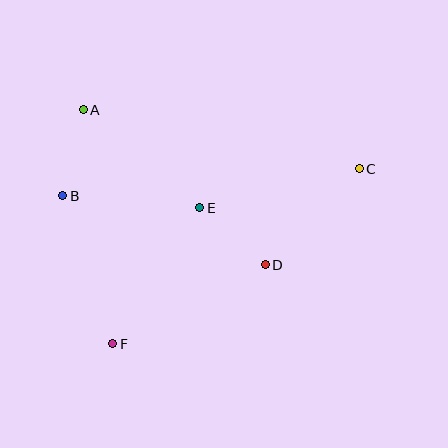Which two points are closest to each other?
Points D and E are closest to each other.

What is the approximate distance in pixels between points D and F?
The distance between D and F is approximately 172 pixels.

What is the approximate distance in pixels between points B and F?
The distance between B and F is approximately 156 pixels.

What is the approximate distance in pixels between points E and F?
The distance between E and F is approximately 162 pixels.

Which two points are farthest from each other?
Points C and F are farthest from each other.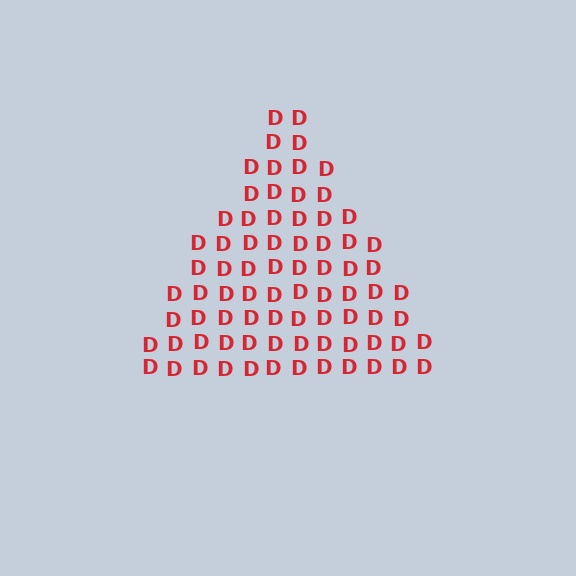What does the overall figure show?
The overall figure shows a triangle.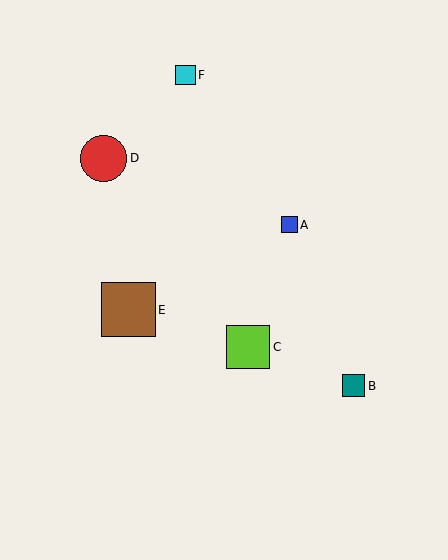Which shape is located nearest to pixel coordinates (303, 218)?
The blue square (labeled A) at (289, 225) is nearest to that location.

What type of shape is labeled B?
Shape B is a teal square.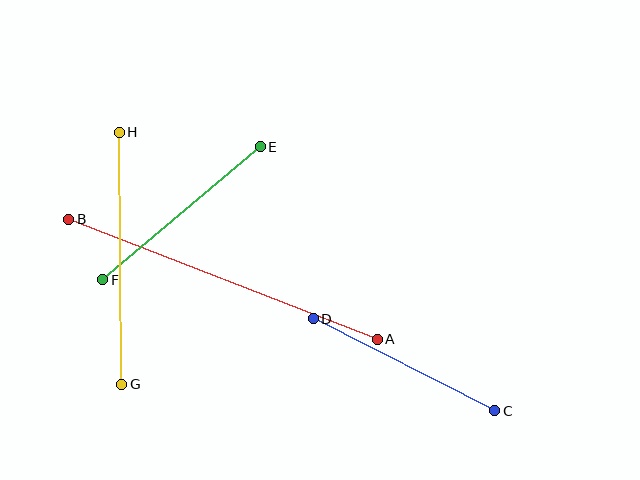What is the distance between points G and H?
The distance is approximately 252 pixels.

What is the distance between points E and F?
The distance is approximately 206 pixels.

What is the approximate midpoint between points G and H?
The midpoint is at approximately (121, 258) pixels.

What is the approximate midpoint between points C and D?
The midpoint is at approximately (404, 365) pixels.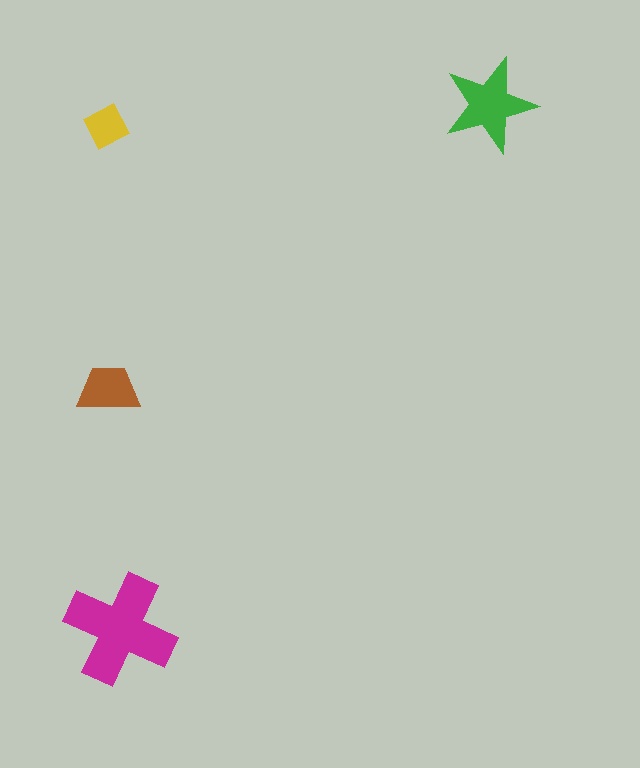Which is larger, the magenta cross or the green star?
The magenta cross.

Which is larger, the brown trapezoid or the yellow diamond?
The brown trapezoid.